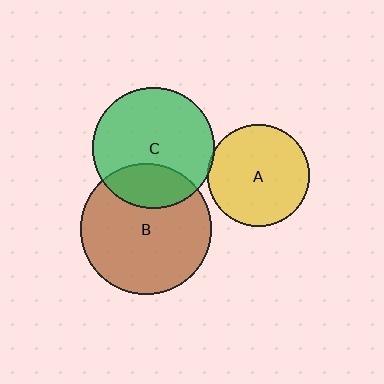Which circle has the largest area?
Circle B (brown).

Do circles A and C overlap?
Yes.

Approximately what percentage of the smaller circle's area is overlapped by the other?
Approximately 5%.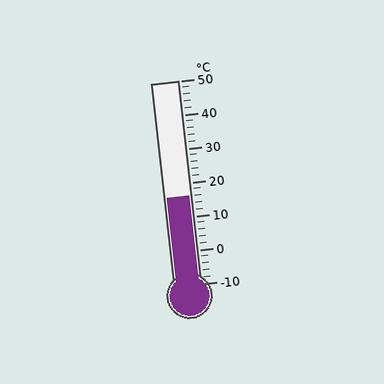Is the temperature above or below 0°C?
The temperature is above 0°C.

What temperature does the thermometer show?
The thermometer shows approximately 16°C.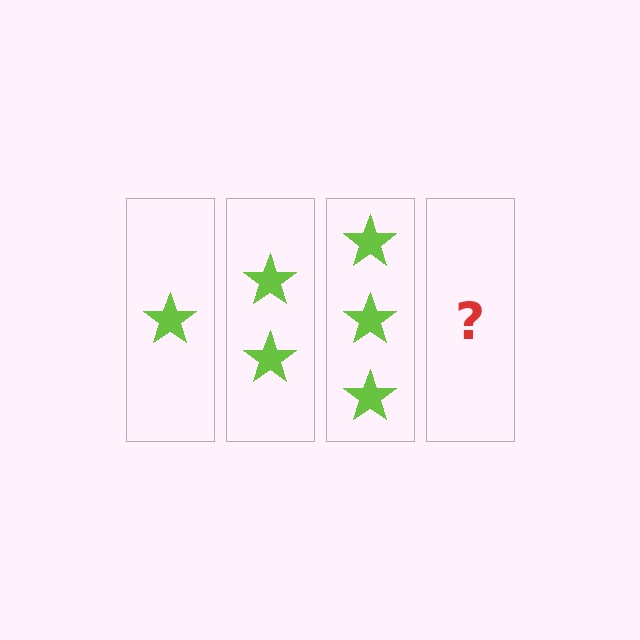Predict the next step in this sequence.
The next step is 4 stars.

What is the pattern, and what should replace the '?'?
The pattern is that each step adds one more star. The '?' should be 4 stars.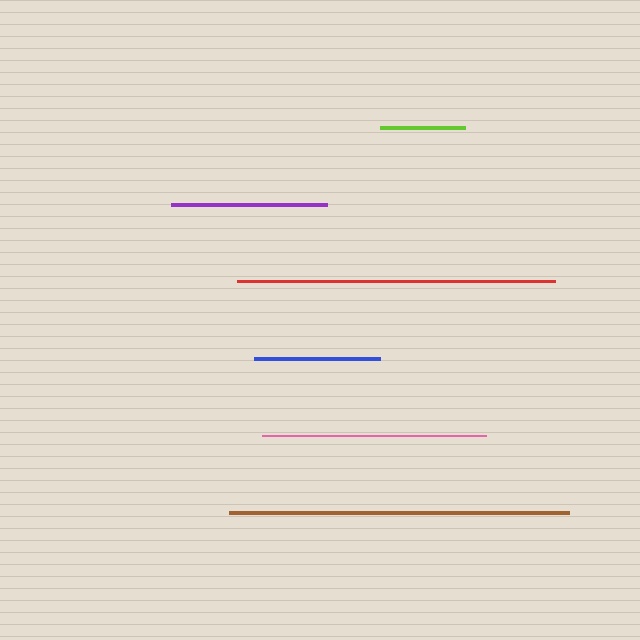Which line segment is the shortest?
The lime line is the shortest at approximately 84 pixels.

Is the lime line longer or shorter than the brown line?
The brown line is longer than the lime line.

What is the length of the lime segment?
The lime segment is approximately 84 pixels long.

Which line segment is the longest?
The brown line is the longest at approximately 340 pixels.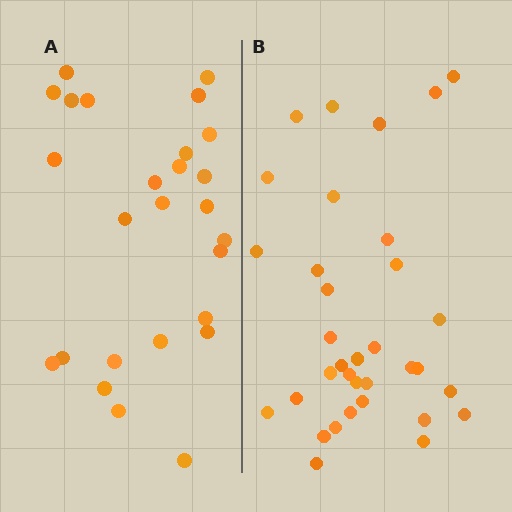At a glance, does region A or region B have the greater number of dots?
Region B (the right region) has more dots.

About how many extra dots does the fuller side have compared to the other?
Region B has roughly 8 or so more dots than region A.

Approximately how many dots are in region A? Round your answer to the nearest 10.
About 30 dots. (The exact count is 26, which rounds to 30.)